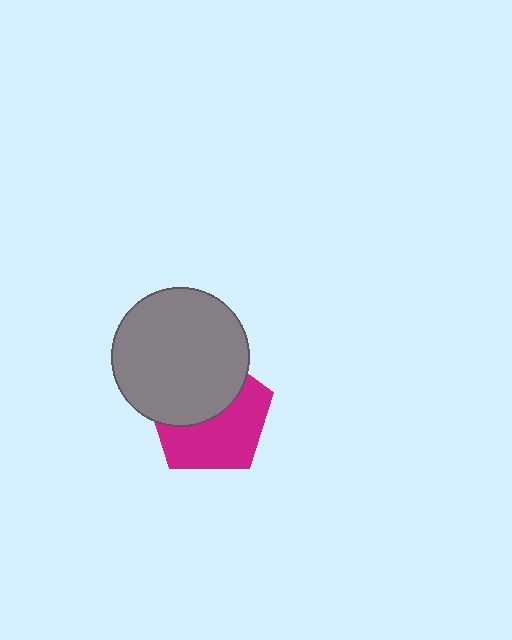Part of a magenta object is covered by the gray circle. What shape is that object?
It is a pentagon.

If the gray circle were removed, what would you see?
You would see the complete magenta pentagon.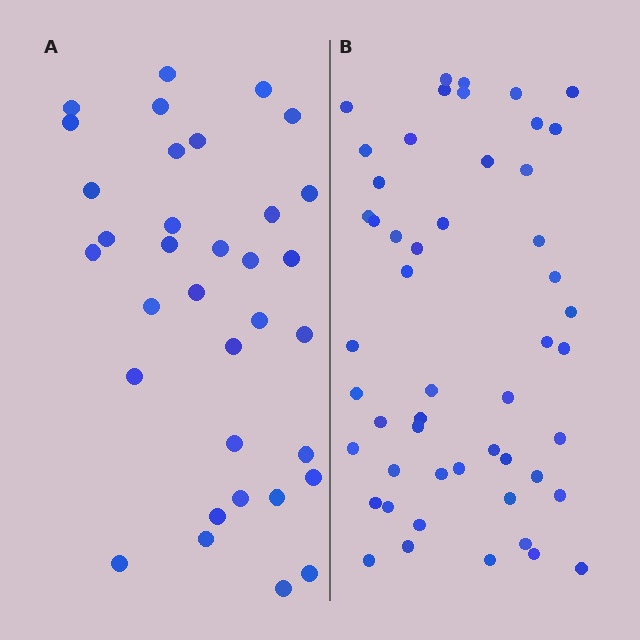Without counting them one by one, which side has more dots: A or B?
Region B (the right region) has more dots.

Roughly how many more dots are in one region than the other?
Region B has approximately 15 more dots than region A.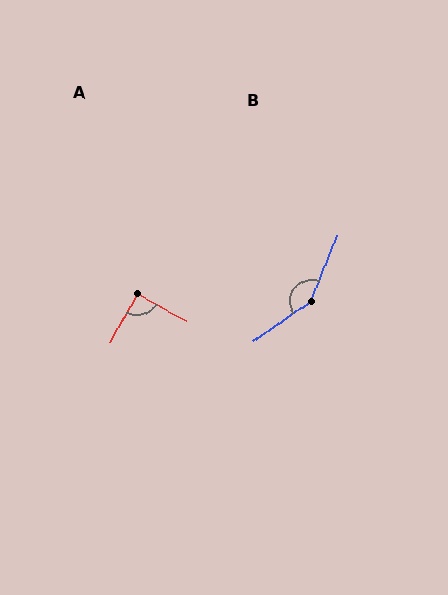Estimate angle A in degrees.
Approximately 91 degrees.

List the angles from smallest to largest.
A (91°), B (146°).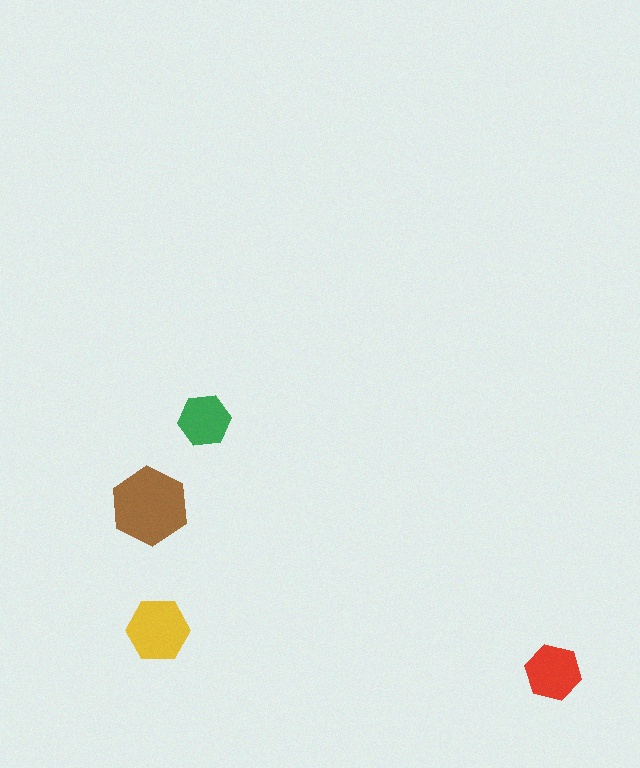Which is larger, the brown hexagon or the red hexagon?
The brown one.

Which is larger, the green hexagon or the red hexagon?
The red one.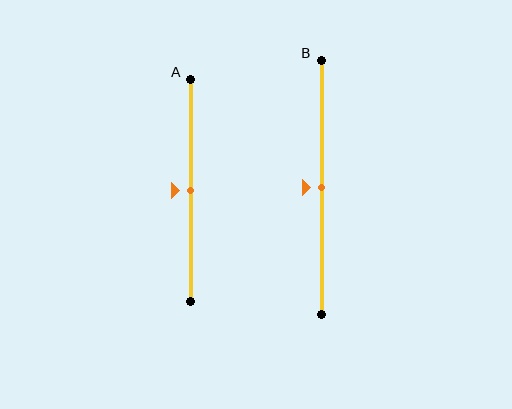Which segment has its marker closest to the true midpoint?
Segment A has its marker closest to the true midpoint.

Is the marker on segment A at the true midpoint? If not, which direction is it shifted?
Yes, the marker on segment A is at the true midpoint.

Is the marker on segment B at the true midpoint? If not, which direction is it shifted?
Yes, the marker on segment B is at the true midpoint.